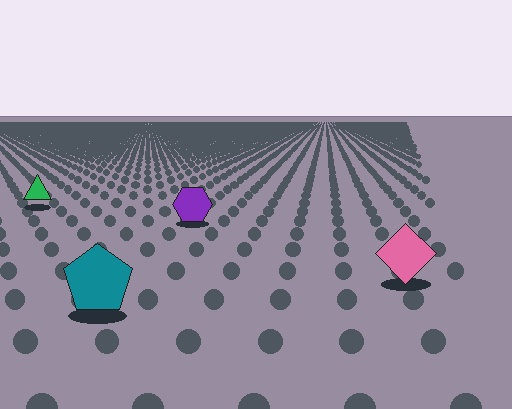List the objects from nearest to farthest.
From nearest to farthest: the teal pentagon, the pink diamond, the purple hexagon, the green triangle.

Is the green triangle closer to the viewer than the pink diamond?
No. The pink diamond is closer — you can tell from the texture gradient: the ground texture is coarser near it.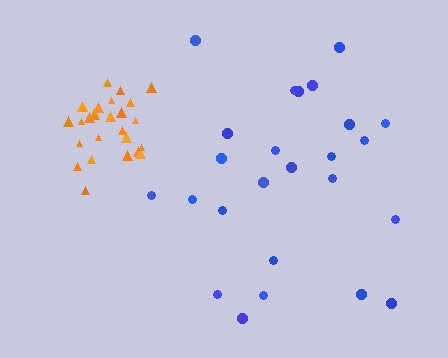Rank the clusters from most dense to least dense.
orange, blue.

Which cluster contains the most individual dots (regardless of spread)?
Orange (26).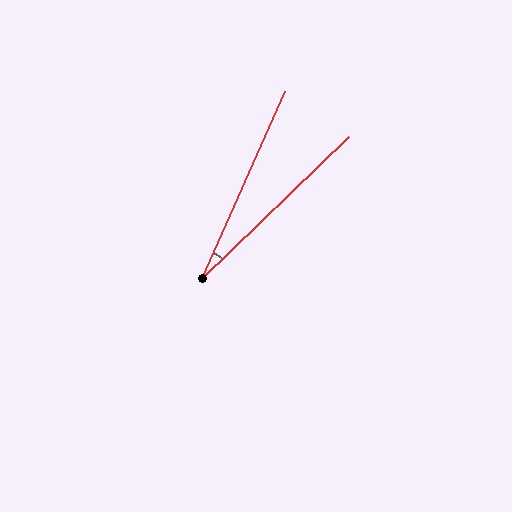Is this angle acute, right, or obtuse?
It is acute.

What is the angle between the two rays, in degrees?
Approximately 22 degrees.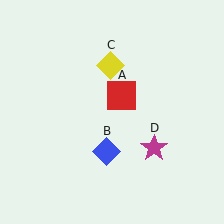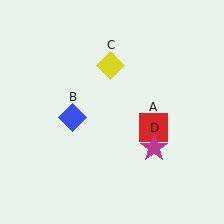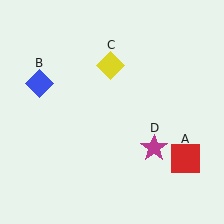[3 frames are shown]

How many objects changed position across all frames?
2 objects changed position: red square (object A), blue diamond (object B).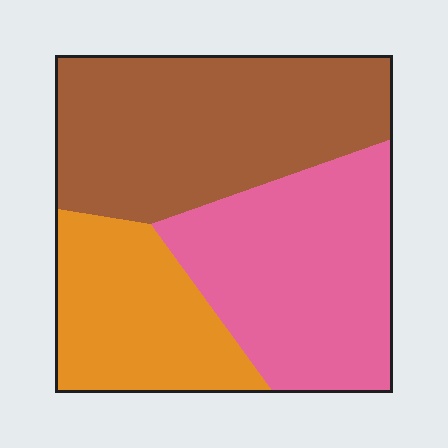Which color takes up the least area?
Orange, at roughly 25%.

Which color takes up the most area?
Brown, at roughly 40%.